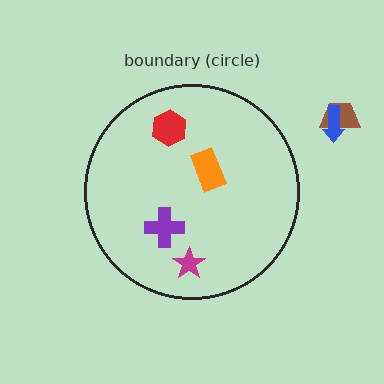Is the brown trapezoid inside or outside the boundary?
Outside.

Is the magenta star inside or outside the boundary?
Inside.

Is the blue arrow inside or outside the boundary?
Outside.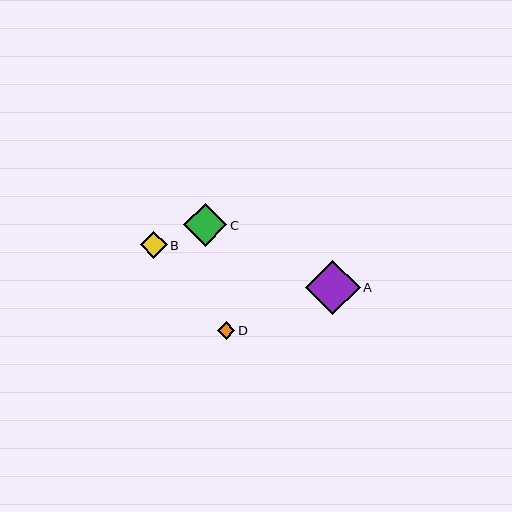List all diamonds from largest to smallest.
From largest to smallest: A, C, B, D.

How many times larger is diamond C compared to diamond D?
Diamond C is approximately 2.4 times the size of diamond D.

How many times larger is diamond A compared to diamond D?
Diamond A is approximately 3.1 times the size of diamond D.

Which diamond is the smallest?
Diamond D is the smallest with a size of approximately 18 pixels.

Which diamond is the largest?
Diamond A is the largest with a size of approximately 54 pixels.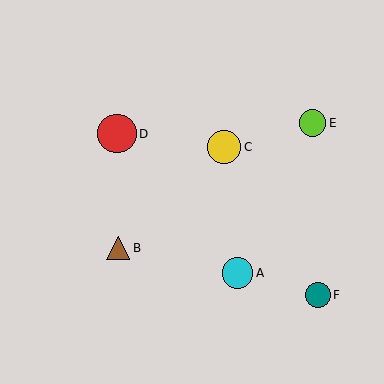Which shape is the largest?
The red circle (labeled D) is the largest.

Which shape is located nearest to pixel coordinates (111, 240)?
The brown triangle (labeled B) at (118, 248) is nearest to that location.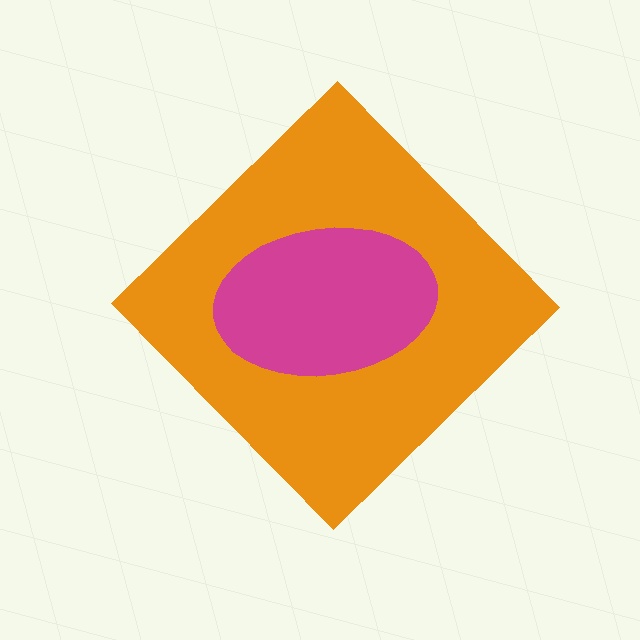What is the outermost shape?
The orange diamond.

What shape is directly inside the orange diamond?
The magenta ellipse.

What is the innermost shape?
The magenta ellipse.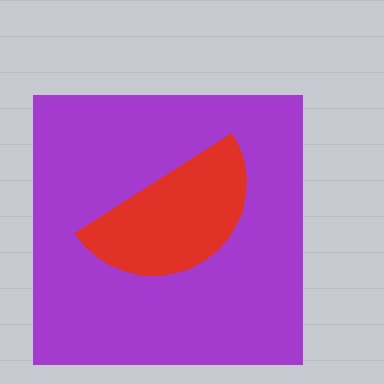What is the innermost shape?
The red semicircle.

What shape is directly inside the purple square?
The red semicircle.